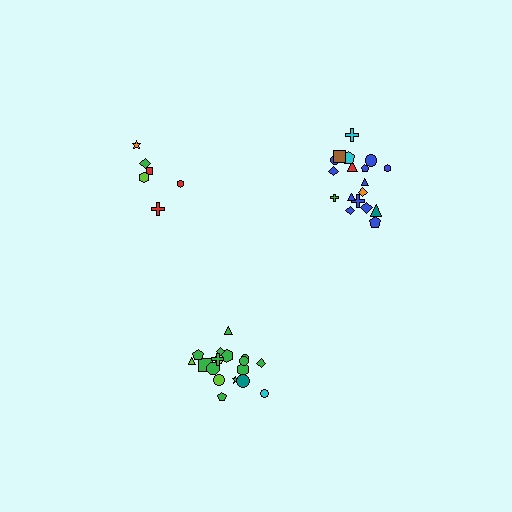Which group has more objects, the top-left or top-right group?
The top-right group.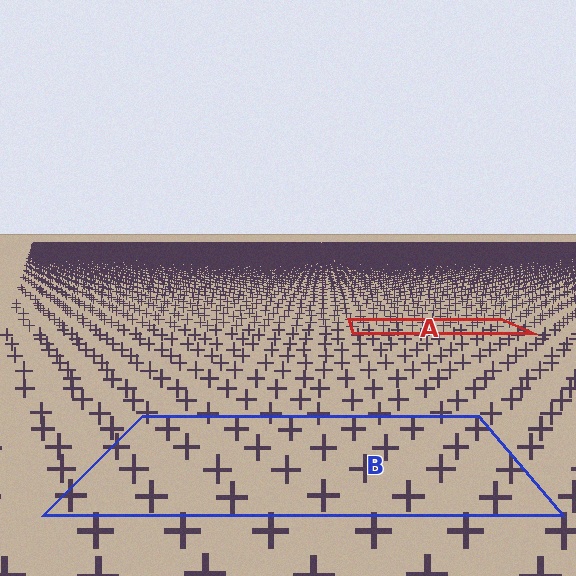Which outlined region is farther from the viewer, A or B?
Region A is farther from the viewer — the texture elements inside it appear smaller and more densely packed.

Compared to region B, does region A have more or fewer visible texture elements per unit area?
Region A has more texture elements per unit area — they are packed more densely because it is farther away.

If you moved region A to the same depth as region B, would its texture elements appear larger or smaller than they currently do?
They would appear larger. At a closer depth, the same texture elements are projected at a bigger on-screen size.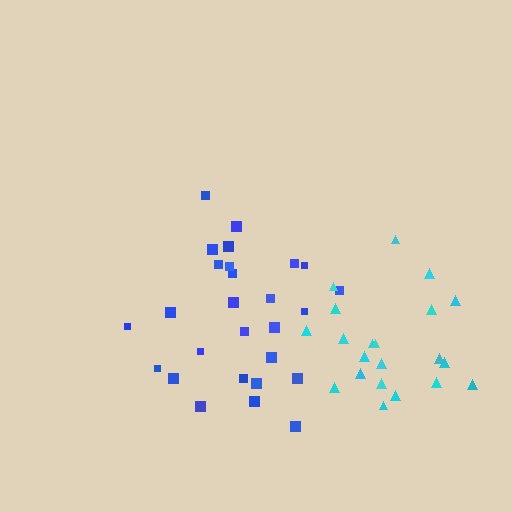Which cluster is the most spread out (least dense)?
Blue.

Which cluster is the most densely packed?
Cyan.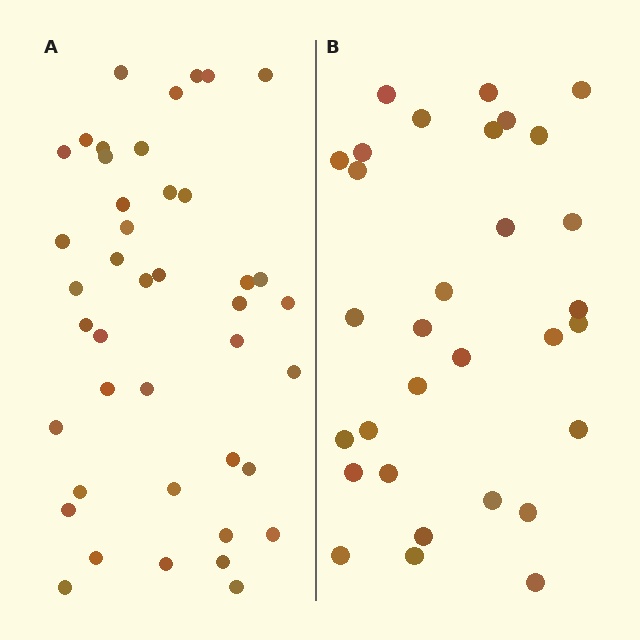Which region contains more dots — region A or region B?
Region A (the left region) has more dots.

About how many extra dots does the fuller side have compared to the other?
Region A has roughly 12 or so more dots than region B.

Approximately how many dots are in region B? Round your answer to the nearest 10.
About 30 dots. (The exact count is 31, which rounds to 30.)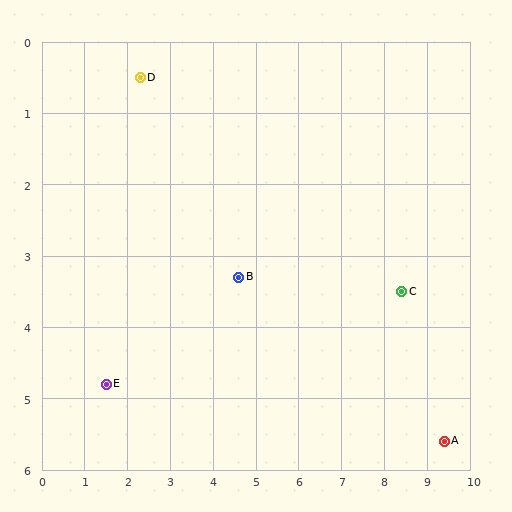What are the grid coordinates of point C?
Point C is at approximately (8.4, 3.5).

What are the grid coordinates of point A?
Point A is at approximately (9.4, 5.6).